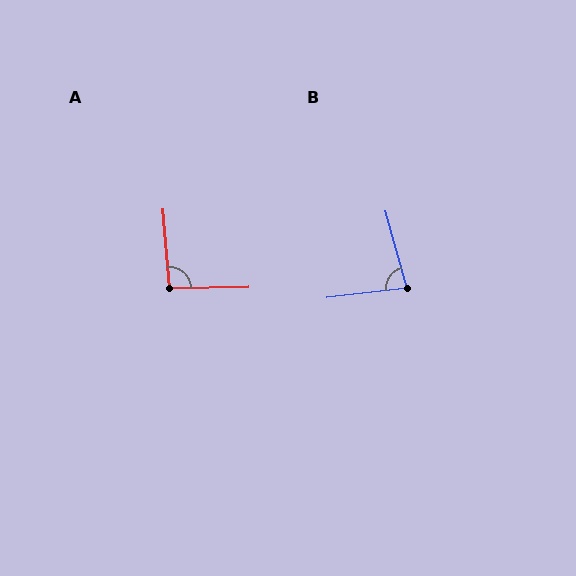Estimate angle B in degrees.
Approximately 81 degrees.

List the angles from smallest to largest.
B (81°), A (94°).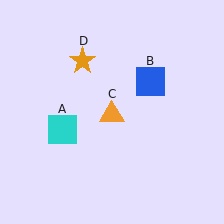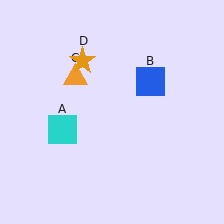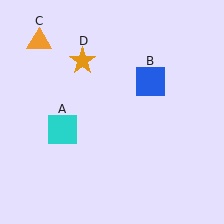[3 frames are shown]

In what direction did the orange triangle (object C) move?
The orange triangle (object C) moved up and to the left.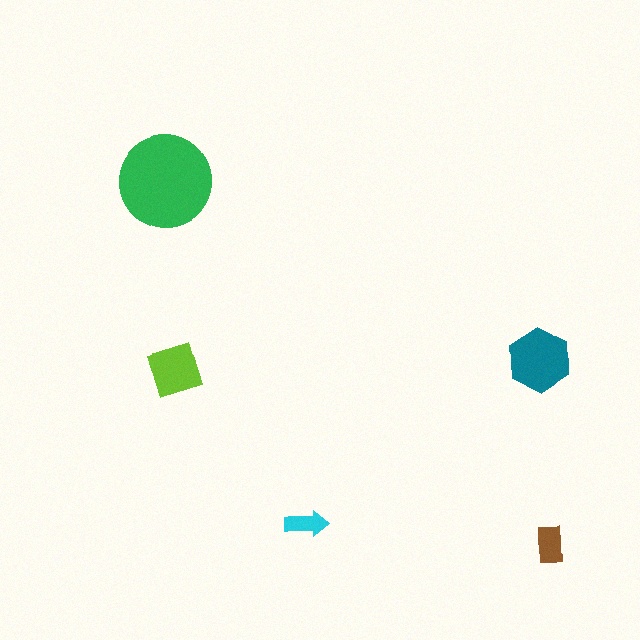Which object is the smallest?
The cyan arrow.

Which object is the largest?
The green circle.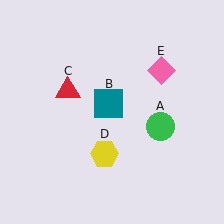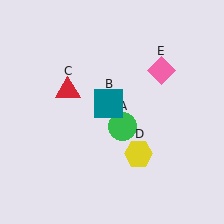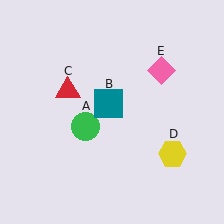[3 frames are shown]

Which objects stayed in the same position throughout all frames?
Teal square (object B) and red triangle (object C) and pink diamond (object E) remained stationary.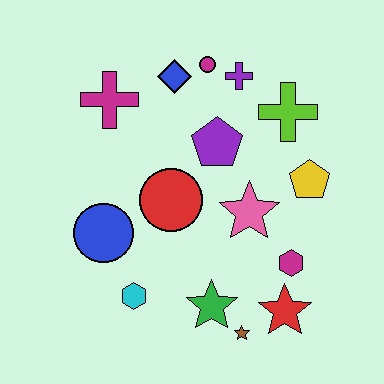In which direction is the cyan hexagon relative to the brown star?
The cyan hexagon is to the left of the brown star.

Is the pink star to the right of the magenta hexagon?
No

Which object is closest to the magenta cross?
The blue diamond is closest to the magenta cross.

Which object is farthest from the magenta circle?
The brown star is farthest from the magenta circle.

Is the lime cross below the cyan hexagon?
No